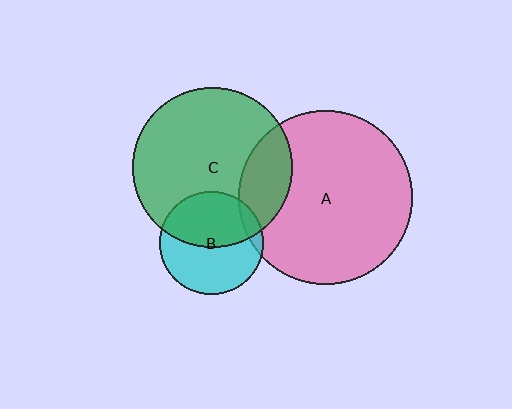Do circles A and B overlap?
Yes.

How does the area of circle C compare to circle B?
Approximately 2.4 times.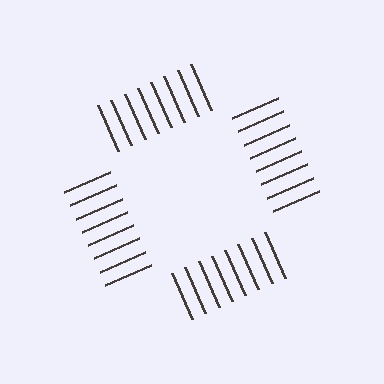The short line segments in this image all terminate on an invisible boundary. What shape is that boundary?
An illusory square — the line segments terminate on its edges but no continuous stroke is drawn.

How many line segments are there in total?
32 — 8 along each of the 4 edges.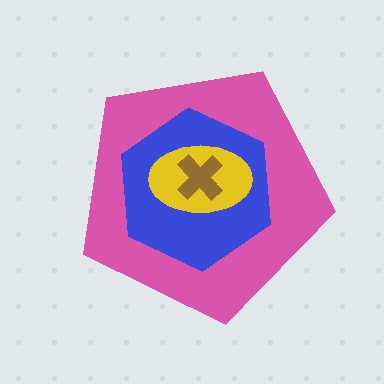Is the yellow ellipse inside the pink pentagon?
Yes.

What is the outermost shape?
The pink pentagon.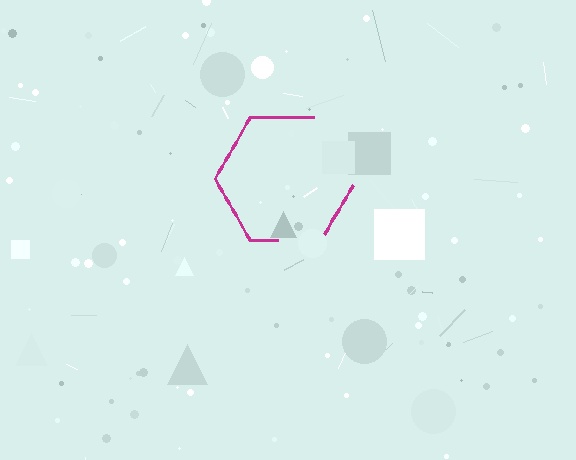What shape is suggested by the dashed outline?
The dashed outline suggests a hexagon.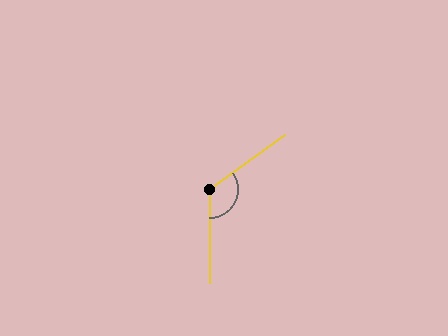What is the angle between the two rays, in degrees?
Approximately 126 degrees.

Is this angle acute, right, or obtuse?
It is obtuse.